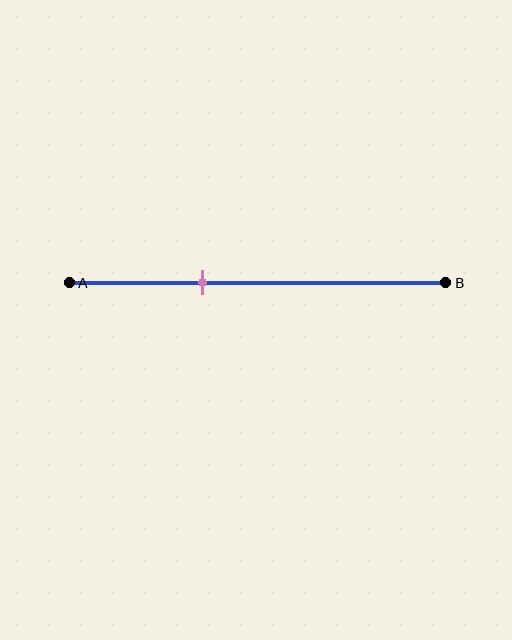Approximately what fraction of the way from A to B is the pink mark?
The pink mark is approximately 35% of the way from A to B.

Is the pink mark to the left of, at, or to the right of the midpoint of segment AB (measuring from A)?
The pink mark is to the left of the midpoint of segment AB.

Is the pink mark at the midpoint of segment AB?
No, the mark is at about 35% from A, not at the 50% midpoint.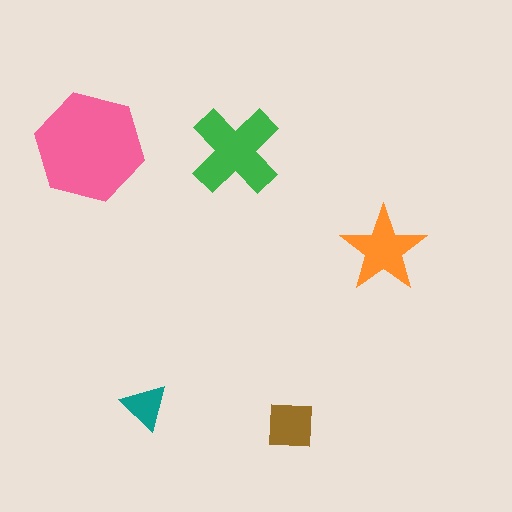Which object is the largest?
The pink hexagon.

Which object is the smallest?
The teal triangle.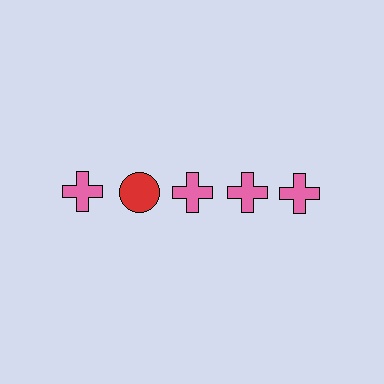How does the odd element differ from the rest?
It differs in both color (red instead of pink) and shape (circle instead of cross).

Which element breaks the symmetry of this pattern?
The red circle in the top row, second from left column breaks the symmetry. All other shapes are pink crosses.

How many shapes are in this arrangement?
There are 5 shapes arranged in a grid pattern.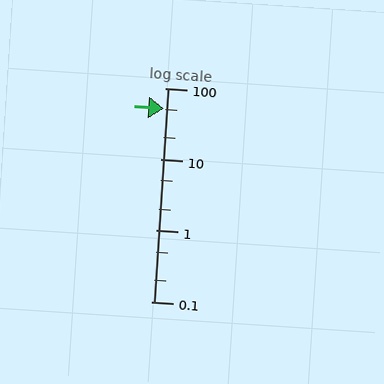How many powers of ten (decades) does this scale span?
The scale spans 3 decades, from 0.1 to 100.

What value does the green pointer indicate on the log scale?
The pointer indicates approximately 51.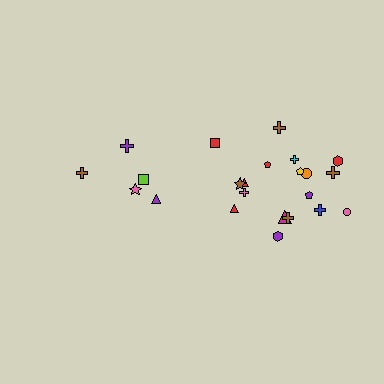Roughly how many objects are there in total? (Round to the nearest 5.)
Roughly 25 objects in total.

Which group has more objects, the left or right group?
The right group.